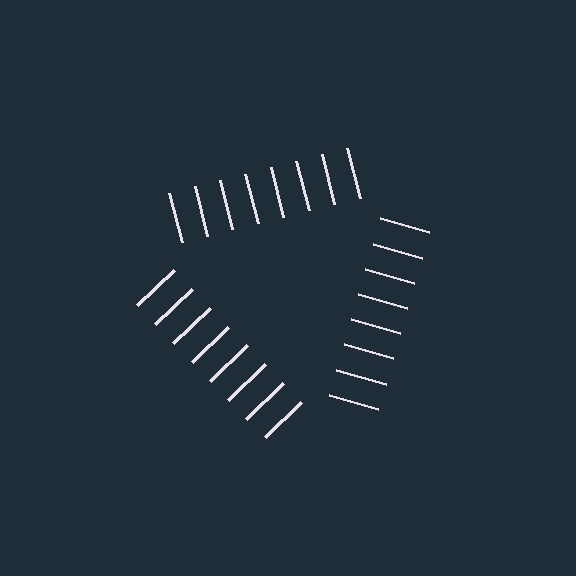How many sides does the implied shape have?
3 sides — the line-ends trace a triangle.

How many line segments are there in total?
24 — 8 along each of the 3 edges.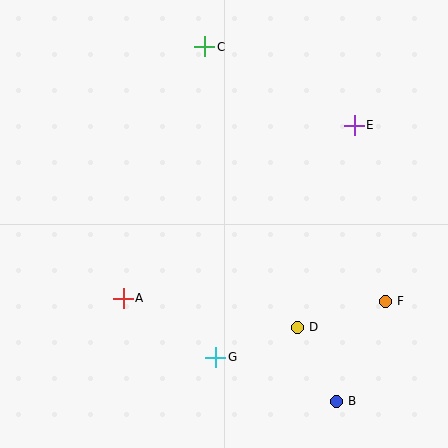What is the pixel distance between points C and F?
The distance between C and F is 312 pixels.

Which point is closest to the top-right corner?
Point E is closest to the top-right corner.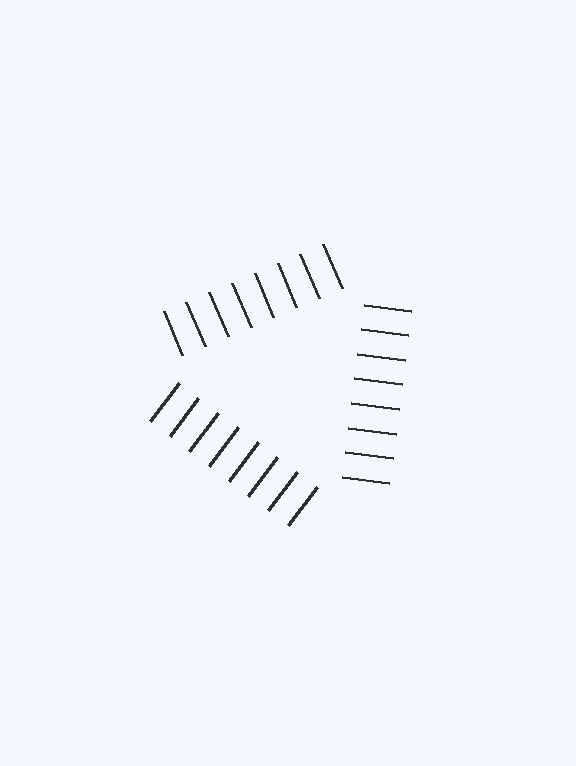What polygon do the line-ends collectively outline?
An illusory triangle — the line segments terminate on its edges but no continuous stroke is drawn.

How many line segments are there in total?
24 — 8 along each of the 3 edges.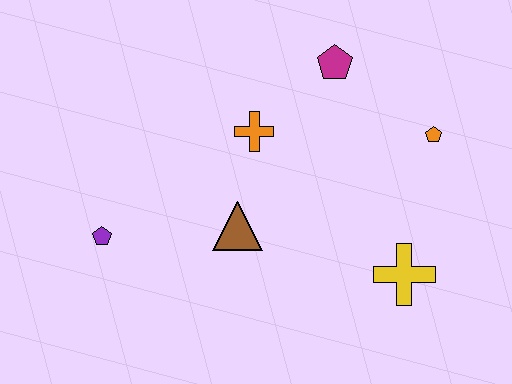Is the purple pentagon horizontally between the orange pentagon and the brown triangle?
No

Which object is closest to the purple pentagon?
The brown triangle is closest to the purple pentagon.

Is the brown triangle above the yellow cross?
Yes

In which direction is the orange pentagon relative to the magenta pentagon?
The orange pentagon is to the right of the magenta pentagon.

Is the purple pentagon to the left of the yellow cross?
Yes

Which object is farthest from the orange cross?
The yellow cross is farthest from the orange cross.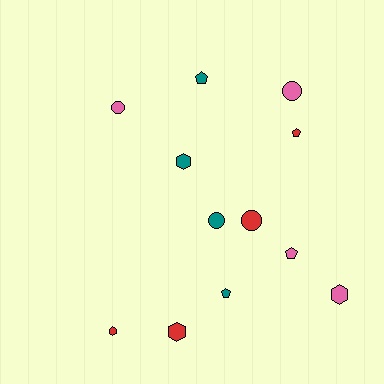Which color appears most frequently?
Pink, with 4 objects.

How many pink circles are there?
There are 2 pink circles.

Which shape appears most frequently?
Hexagon, with 4 objects.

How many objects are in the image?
There are 12 objects.